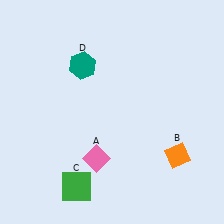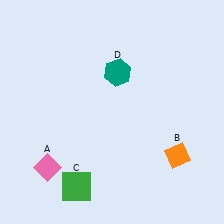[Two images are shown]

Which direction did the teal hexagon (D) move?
The teal hexagon (D) moved right.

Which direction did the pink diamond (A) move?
The pink diamond (A) moved left.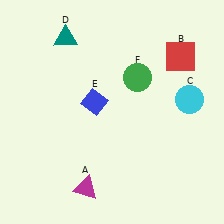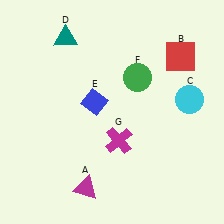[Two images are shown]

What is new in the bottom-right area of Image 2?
A magenta cross (G) was added in the bottom-right area of Image 2.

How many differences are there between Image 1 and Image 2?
There is 1 difference between the two images.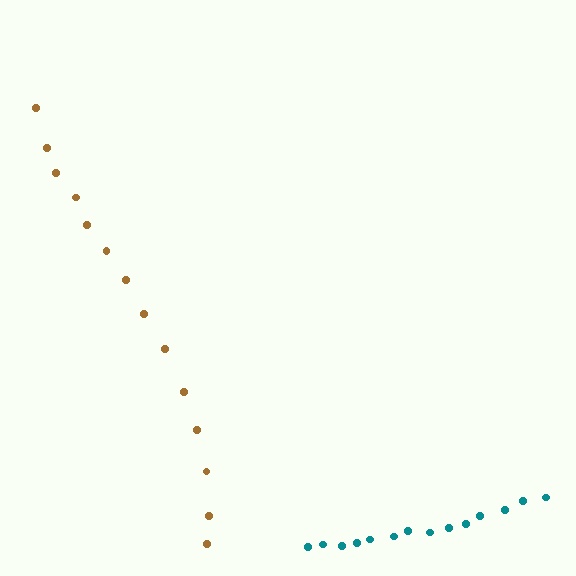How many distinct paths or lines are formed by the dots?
There are 2 distinct paths.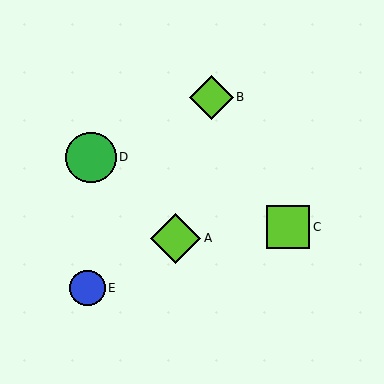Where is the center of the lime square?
The center of the lime square is at (288, 227).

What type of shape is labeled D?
Shape D is a green circle.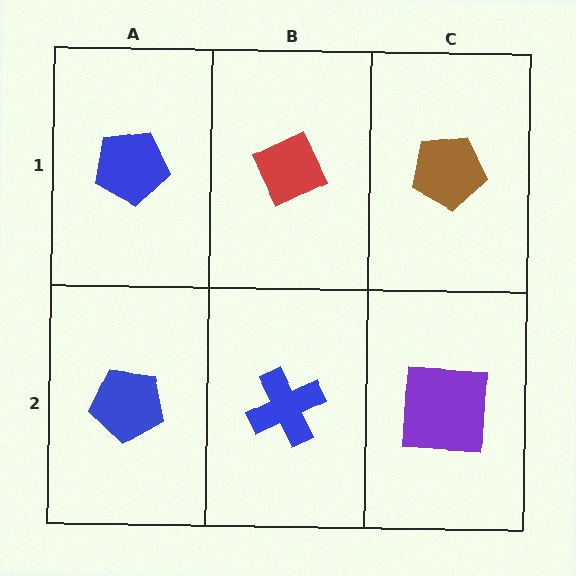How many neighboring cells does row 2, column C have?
2.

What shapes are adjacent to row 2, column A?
A blue pentagon (row 1, column A), a blue cross (row 2, column B).